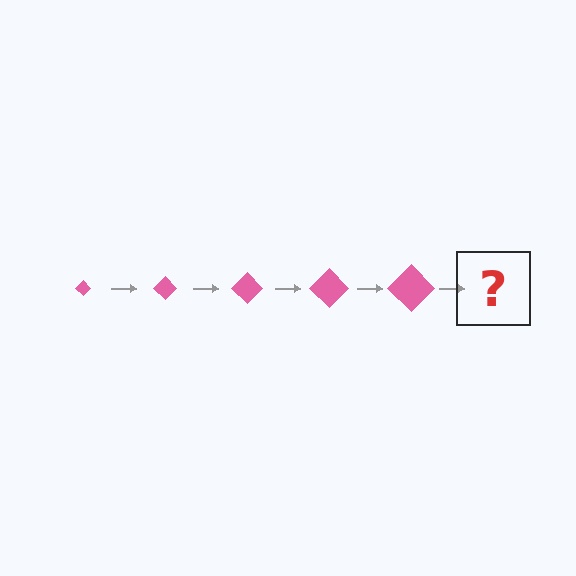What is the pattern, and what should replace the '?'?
The pattern is that the diamond gets progressively larger each step. The '?' should be a pink diamond, larger than the previous one.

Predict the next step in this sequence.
The next step is a pink diamond, larger than the previous one.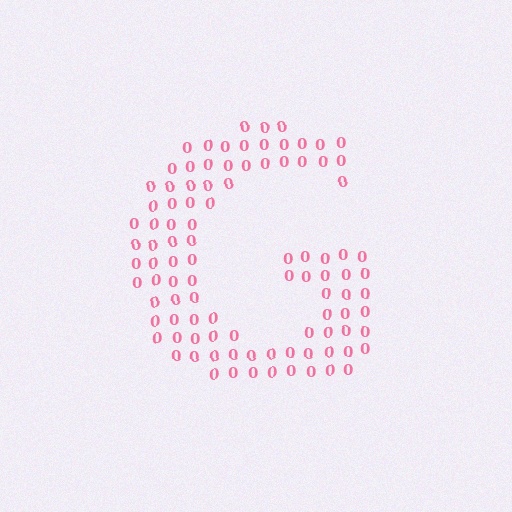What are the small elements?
The small elements are digit 0's.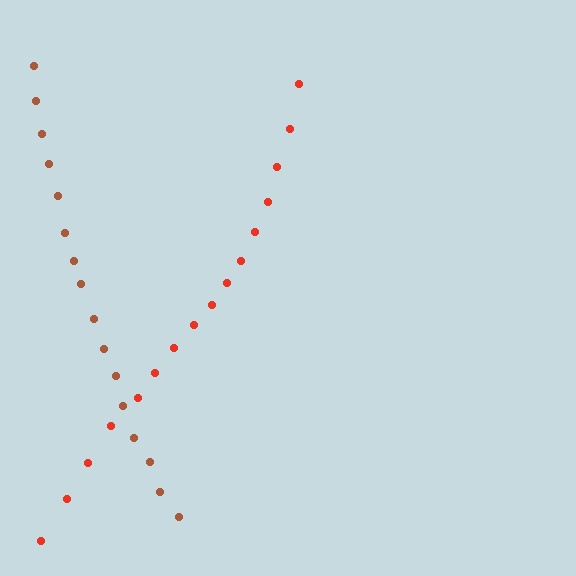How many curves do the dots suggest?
There are 2 distinct paths.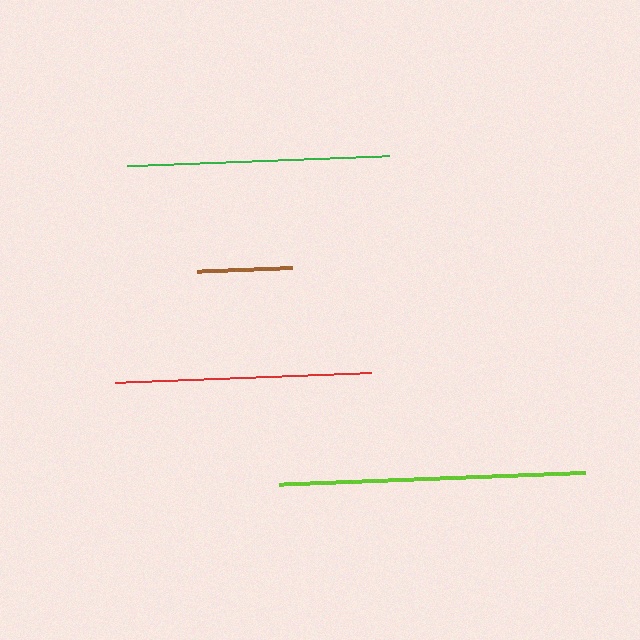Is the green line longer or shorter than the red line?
The green line is longer than the red line.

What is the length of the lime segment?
The lime segment is approximately 306 pixels long.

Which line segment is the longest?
The lime line is the longest at approximately 306 pixels.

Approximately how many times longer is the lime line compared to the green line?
The lime line is approximately 1.2 times the length of the green line.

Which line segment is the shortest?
The brown line is the shortest at approximately 94 pixels.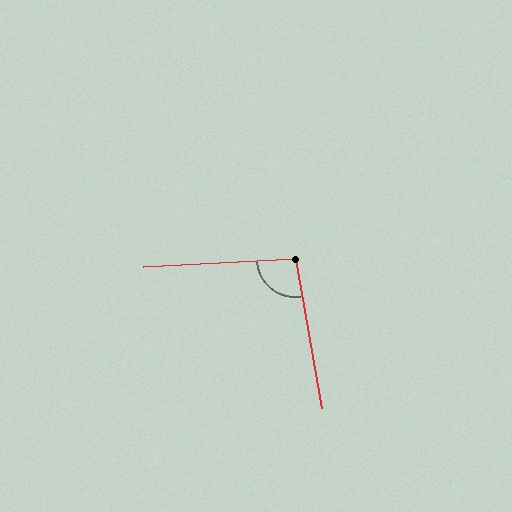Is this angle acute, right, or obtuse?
It is obtuse.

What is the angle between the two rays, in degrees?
Approximately 97 degrees.